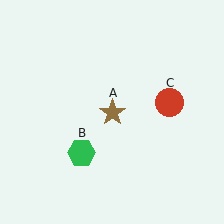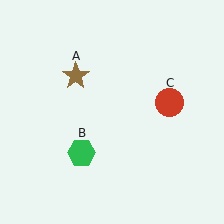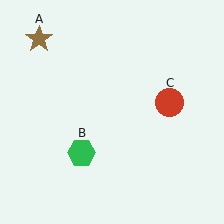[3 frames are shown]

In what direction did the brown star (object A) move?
The brown star (object A) moved up and to the left.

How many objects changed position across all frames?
1 object changed position: brown star (object A).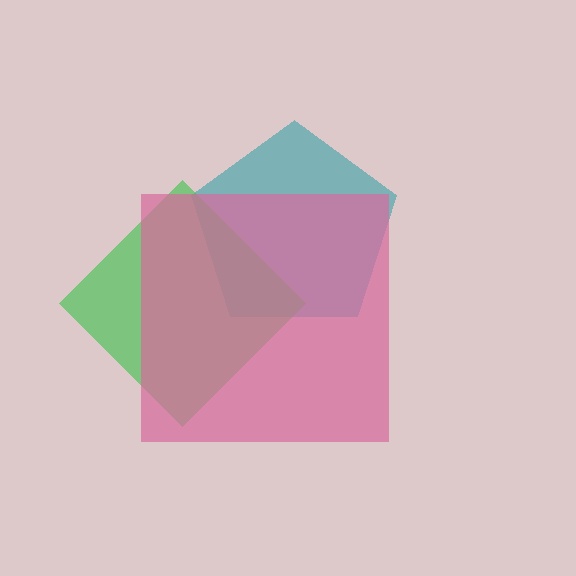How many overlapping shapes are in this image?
There are 3 overlapping shapes in the image.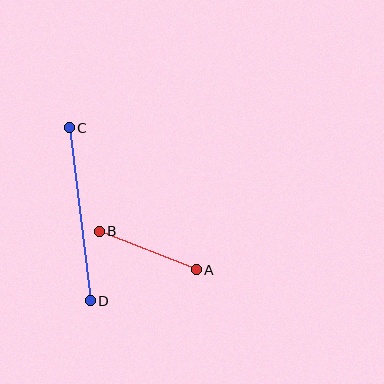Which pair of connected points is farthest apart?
Points C and D are farthest apart.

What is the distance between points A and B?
The distance is approximately 105 pixels.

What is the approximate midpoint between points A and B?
The midpoint is at approximately (148, 250) pixels.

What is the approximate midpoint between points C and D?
The midpoint is at approximately (80, 214) pixels.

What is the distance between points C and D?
The distance is approximately 174 pixels.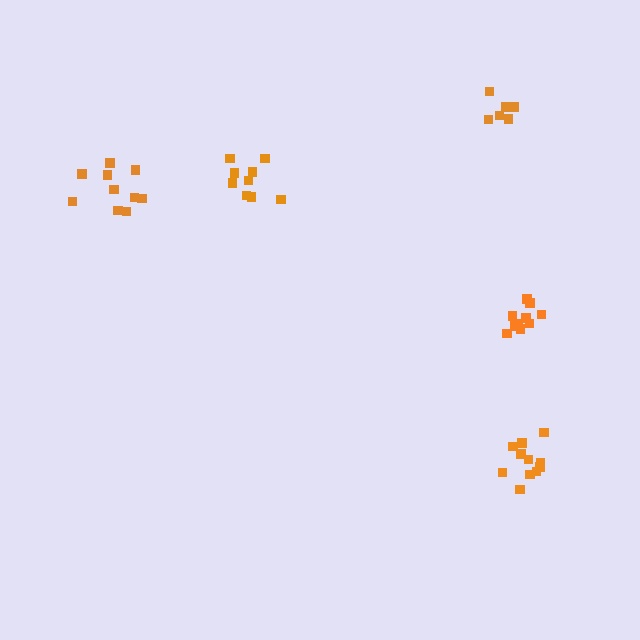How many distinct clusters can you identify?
There are 5 distinct clusters.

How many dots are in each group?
Group 1: 9 dots, Group 2: 11 dots, Group 3: 10 dots, Group 4: 6 dots, Group 5: 10 dots (46 total).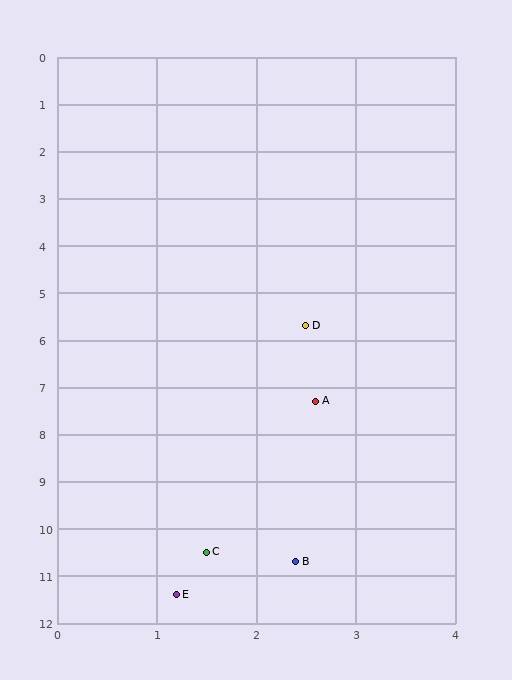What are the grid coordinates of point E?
Point E is at approximately (1.2, 11.4).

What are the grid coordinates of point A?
Point A is at approximately (2.6, 7.3).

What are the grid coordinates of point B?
Point B is at approximately (2.4, 10.7).